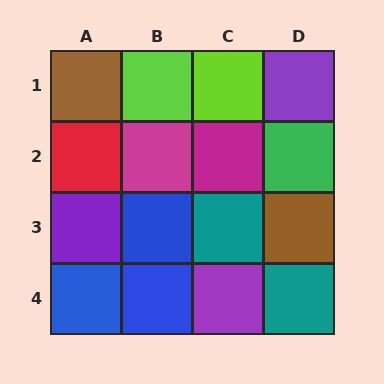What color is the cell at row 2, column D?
Green.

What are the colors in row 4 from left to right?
Blue, blue, purple, teal.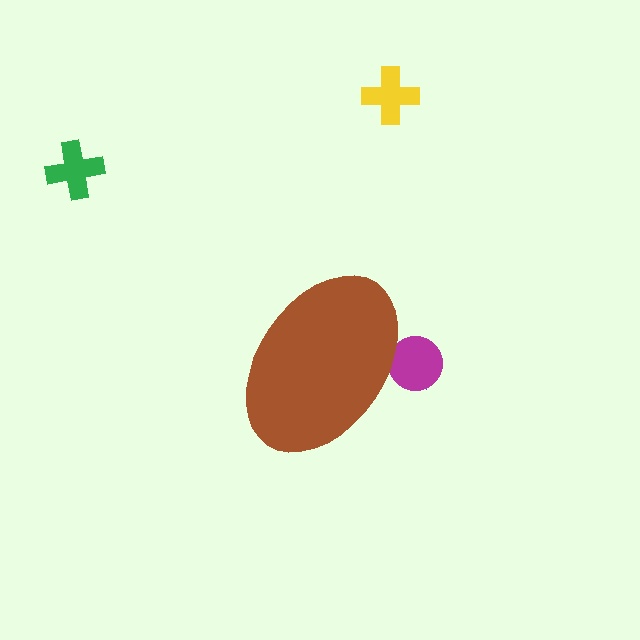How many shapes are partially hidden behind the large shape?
2 shapes are partially hidden.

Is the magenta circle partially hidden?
Yes, the magenta circle is partially hidden behind the brown ellipse.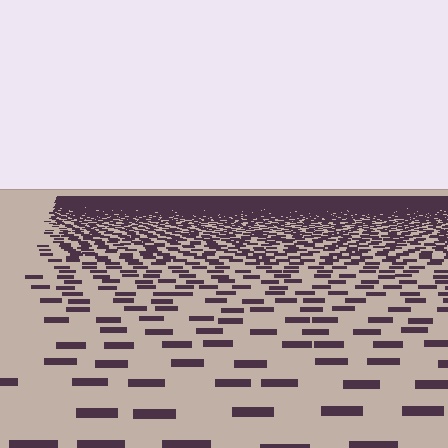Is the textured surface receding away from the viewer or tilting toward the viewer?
The surface is receding away from the viewer. Texture elements get smaller and denser toward the top.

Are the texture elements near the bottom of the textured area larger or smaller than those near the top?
Larger. Near the bottom, elements are closer to the viewer and appear at a bigger on-screen size.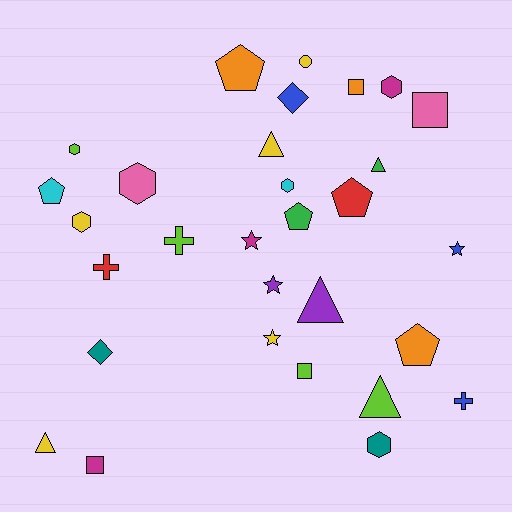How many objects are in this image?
There are 30 objects.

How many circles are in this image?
There is 1 circle.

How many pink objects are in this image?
There are 2 pink objects.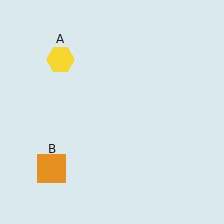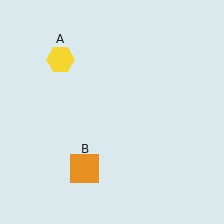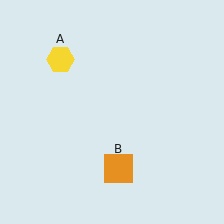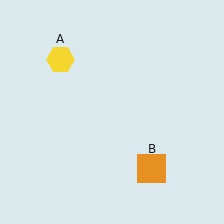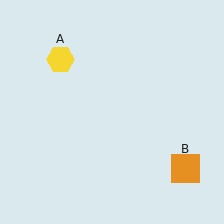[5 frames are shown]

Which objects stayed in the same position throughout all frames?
Yellow hexagon (object A) remained stationary.